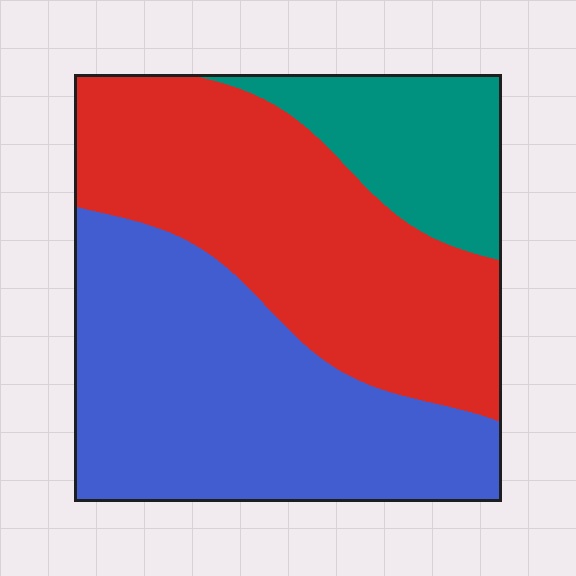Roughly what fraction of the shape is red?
Red takes up between a third and a half of the shape.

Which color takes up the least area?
Teal, at roughly 15%.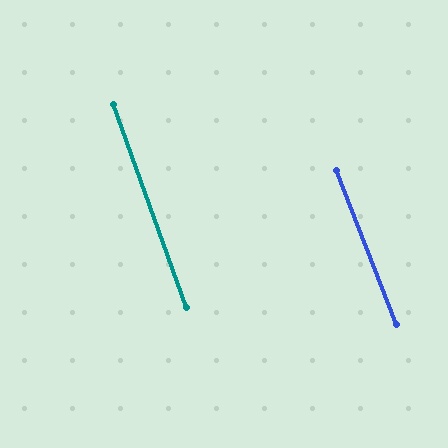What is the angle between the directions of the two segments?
Approximately 1 degree.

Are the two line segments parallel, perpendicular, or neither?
Parallel — their directions differ by only 1.5°.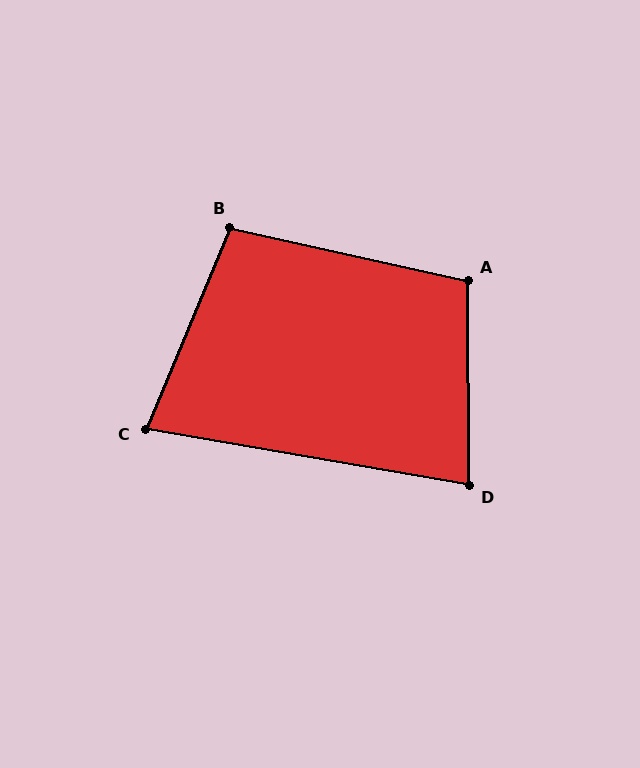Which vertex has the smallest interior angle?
C, at approximately 77 degrees.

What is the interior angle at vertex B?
Approximately 100 degrees (obtuse).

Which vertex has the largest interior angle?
A, at approximately 103 degrees.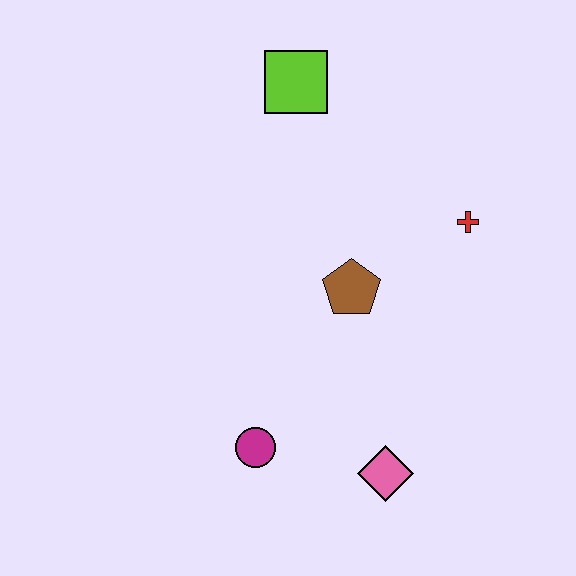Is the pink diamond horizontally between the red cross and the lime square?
Yes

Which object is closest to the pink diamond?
The magenta circle is closest to the pink diamond.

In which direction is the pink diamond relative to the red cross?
The pink diamond is below the red cross.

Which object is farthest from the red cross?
The magenta circle is farthest from the red cross.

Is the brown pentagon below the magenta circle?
No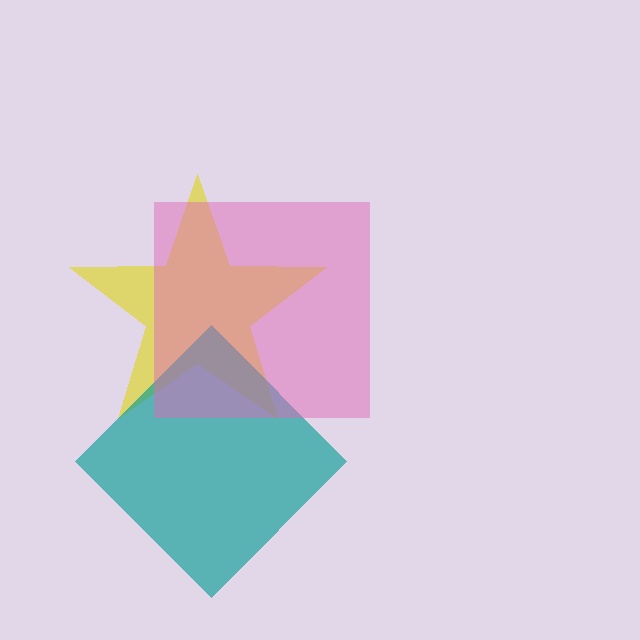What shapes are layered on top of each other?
The layered shapes are: a yellow star, a teal diamond, a pink square.